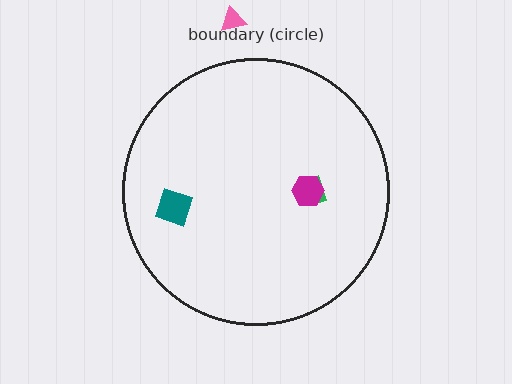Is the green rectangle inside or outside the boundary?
Inside.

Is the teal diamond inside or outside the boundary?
Inside.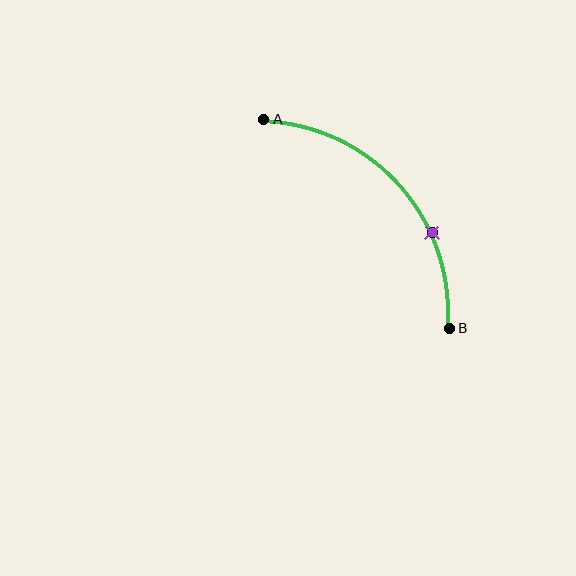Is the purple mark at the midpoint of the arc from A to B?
No. The purple mark lies on the arc but is closer to endpoint B. The arc midpoint would be at the point on the curve equidistant along the arc from both A and B.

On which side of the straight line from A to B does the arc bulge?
The arc bulges above and to the right of the straight line connecting A and B.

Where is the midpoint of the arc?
The arc midpoint is the point on the curve farthest from the straight line joining A and B. It sits above and to the right of that line.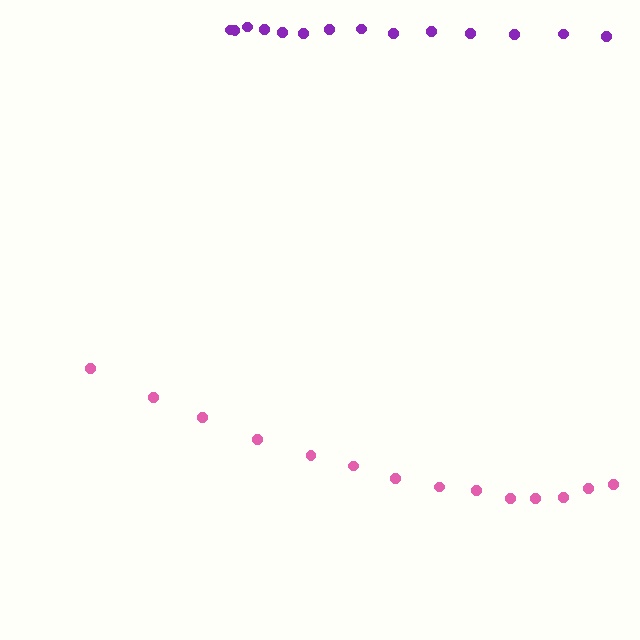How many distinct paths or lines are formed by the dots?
There are 2 distinct paths.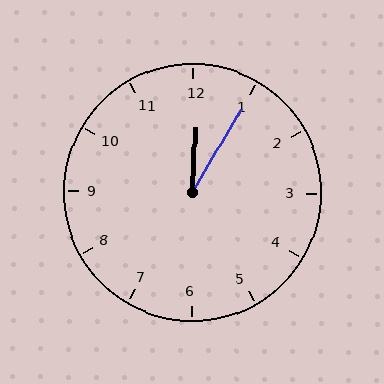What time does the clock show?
12:05.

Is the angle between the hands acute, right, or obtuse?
It is acute.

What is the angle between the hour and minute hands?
Approximately 28 degrees.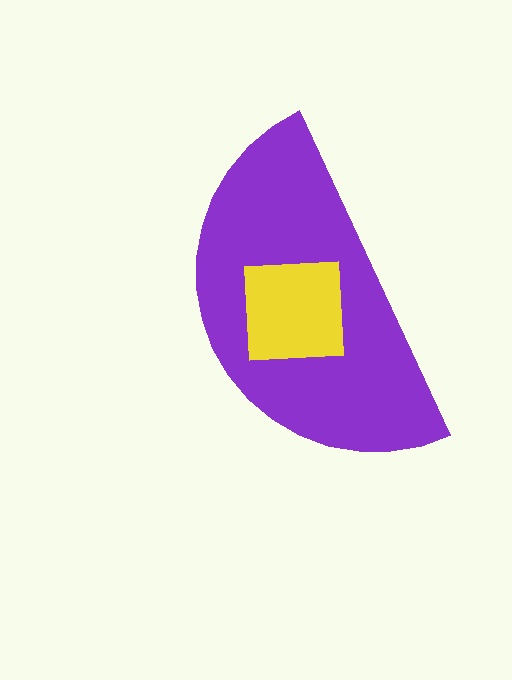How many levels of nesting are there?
2.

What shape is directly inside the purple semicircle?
The yellow square.